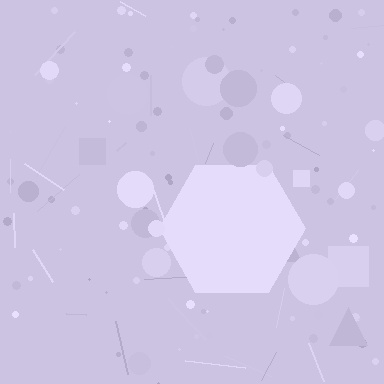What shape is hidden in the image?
A hexagon is hidden in the image.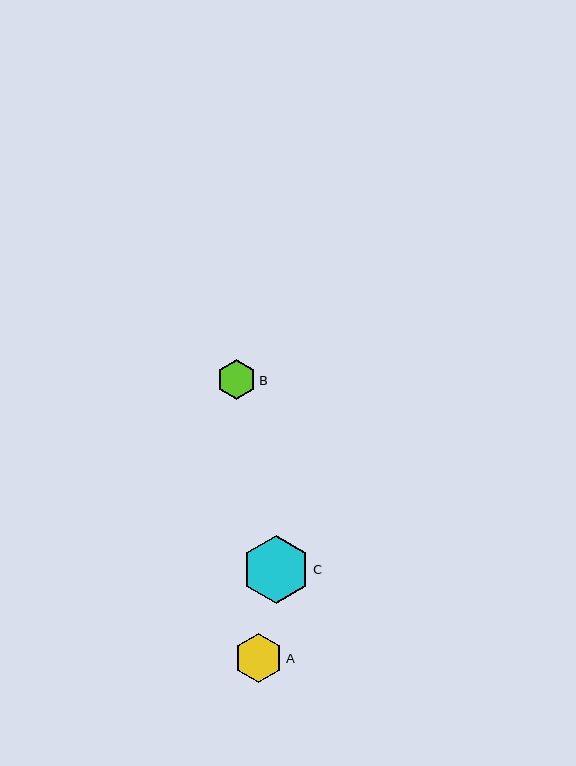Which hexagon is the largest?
Hexagon C is the largest with a size of approximately 68 pixels.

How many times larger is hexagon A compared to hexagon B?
Hexagon A is approximately 1.2 times the size of hexagon B.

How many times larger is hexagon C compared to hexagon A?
Hexagon C is approximately 1.4 times the size of hexagon A.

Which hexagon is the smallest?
Hexagon B is the smallest with a size of approximately 40 pixels.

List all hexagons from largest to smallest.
From largest to smallest: C, A, B.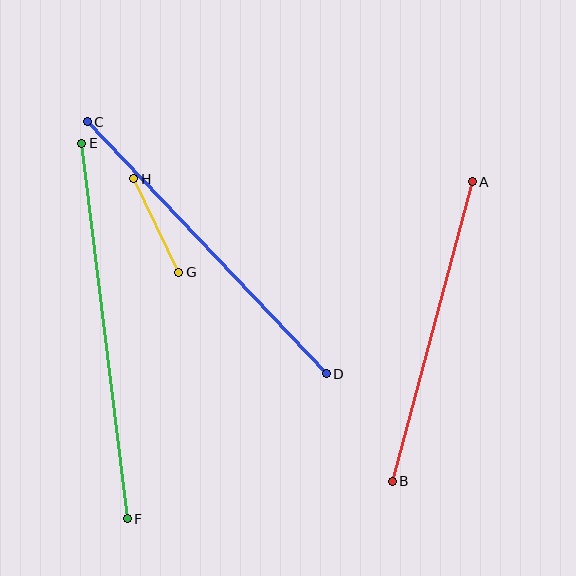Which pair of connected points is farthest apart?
Points E and F are farthest apart.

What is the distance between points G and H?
The distance is approximately 104 pixels.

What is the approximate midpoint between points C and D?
The midpoint is at approximately (207, 248) pixels.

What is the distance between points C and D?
The distance is approximately 347 pixels.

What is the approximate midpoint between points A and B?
The midpoint is at approximately (432, 331) pixels.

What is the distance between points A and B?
The distance is approximately 310 pixels.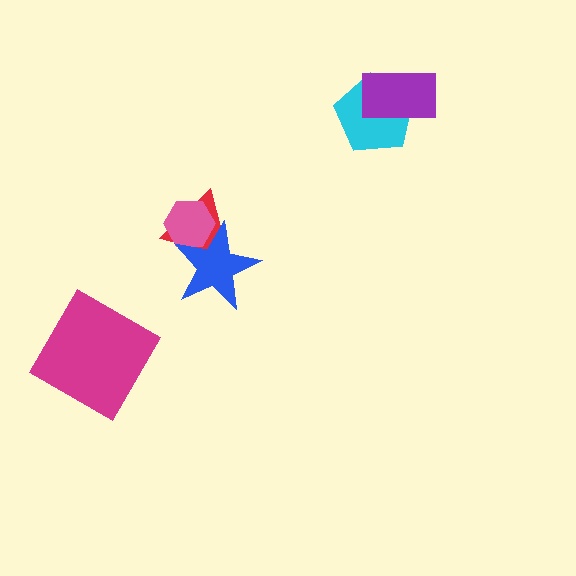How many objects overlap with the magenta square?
0 objects overlap with the magenta square.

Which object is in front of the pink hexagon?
The blue star is in front of the pink hexagon.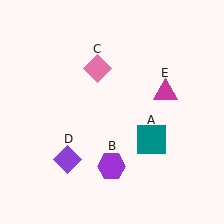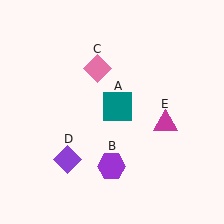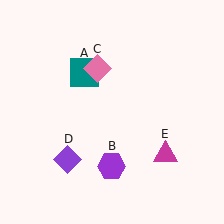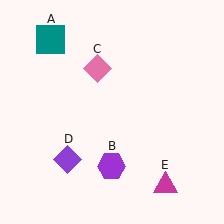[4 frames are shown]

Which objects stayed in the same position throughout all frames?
Purple hexagon (object B) and pink diamond (object C) and purple diamond (object D) remained stationary.